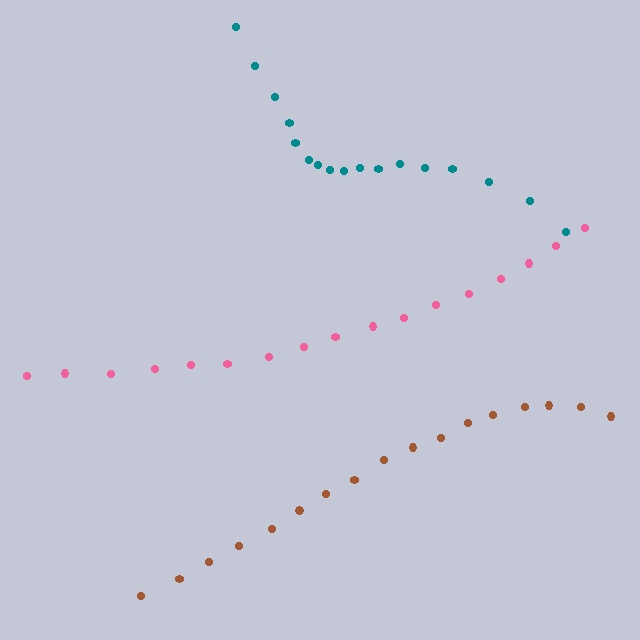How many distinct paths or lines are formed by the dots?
There are 3 distinct paths.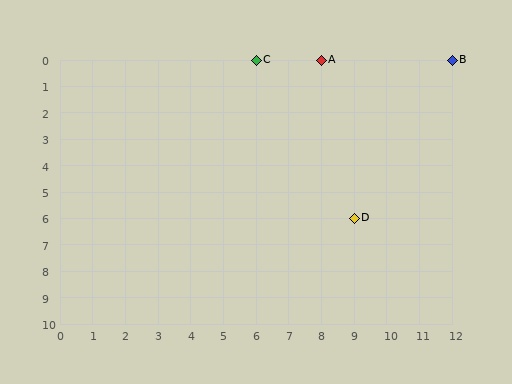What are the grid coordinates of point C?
Point C is at grid coordinates (6, 0).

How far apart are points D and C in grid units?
Points D and C are 3 columns and 6 rows apart (about 6.7 grid units diagonally).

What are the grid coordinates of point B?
Point B is at grid coordinates (12, 0).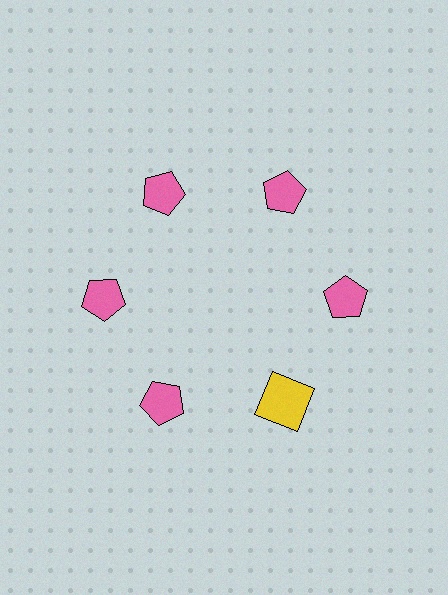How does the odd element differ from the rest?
It differs in both color (yellow instead of pink) and shape (square instead of pentagon).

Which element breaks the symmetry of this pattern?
The yellow square at roughly the 5 o'clock position breaks the symmetry. All other shapes are pink pentagons.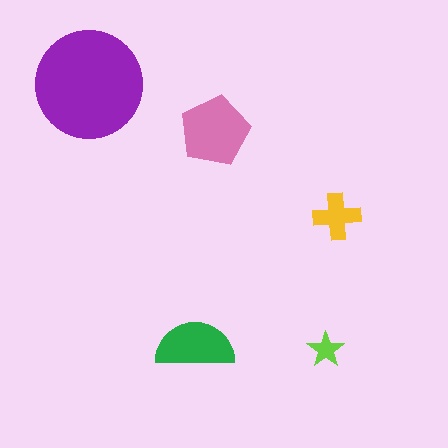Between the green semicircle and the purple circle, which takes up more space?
The purple circle.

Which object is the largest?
The purple circle.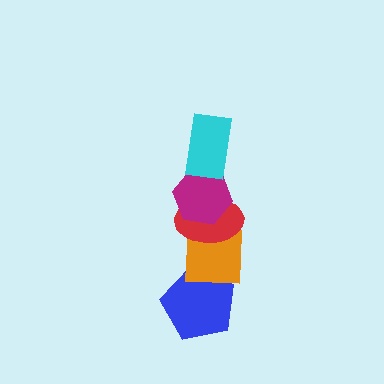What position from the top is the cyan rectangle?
The cyan rectangle is 1st from the top.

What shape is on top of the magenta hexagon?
The cyan rectangle is on top of the magenta hexagon.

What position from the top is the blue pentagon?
The blue pentagon is 5th from the top.